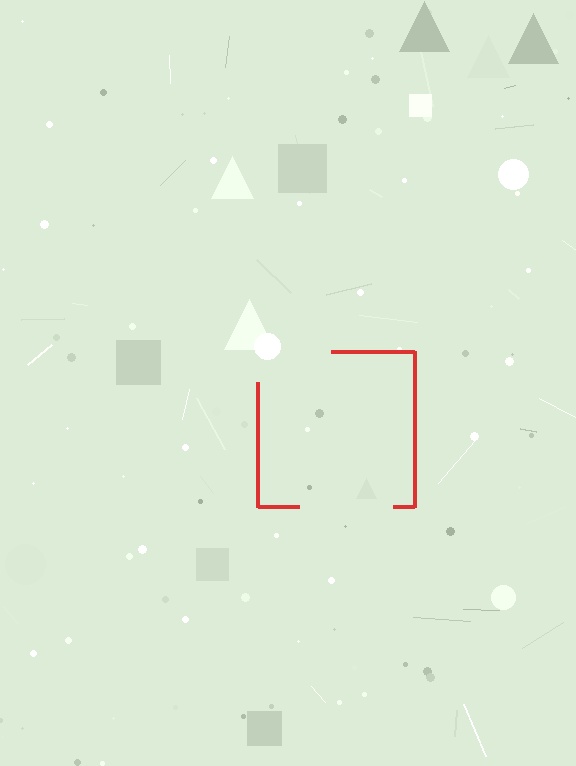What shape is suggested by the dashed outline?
The dashed outline suggests a square.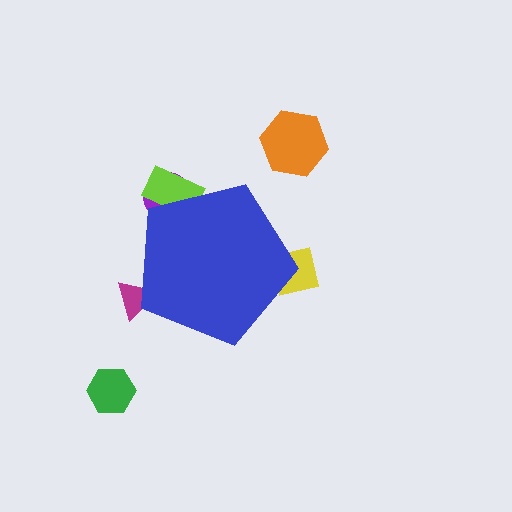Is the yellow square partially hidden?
Yes, the yellow square is partially hidden behind the blue pentagon.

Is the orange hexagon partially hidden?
No, the orange hexagon is fully visible.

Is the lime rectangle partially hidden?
Yes, the lime rectangle is partially hidden behind the blue pentagon.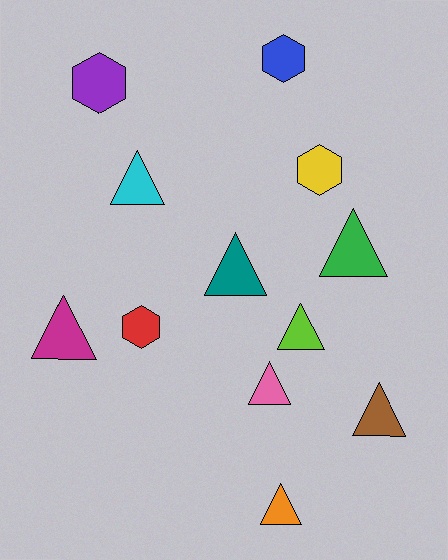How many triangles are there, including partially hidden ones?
There are 8 triangles.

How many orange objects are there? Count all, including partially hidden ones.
There is 1 orange object.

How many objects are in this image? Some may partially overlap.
There are 12 objects.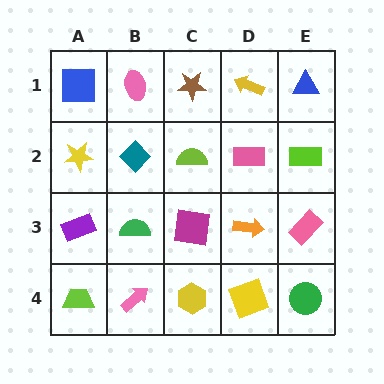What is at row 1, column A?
A blue square.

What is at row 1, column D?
A yellow arrow.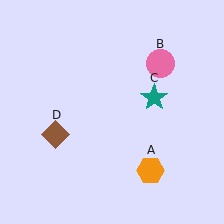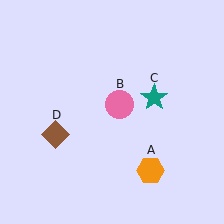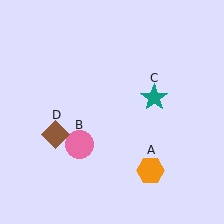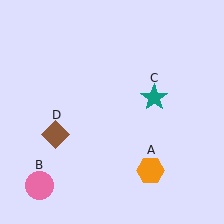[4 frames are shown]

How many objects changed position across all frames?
1 object changed position: pink circle (object B).